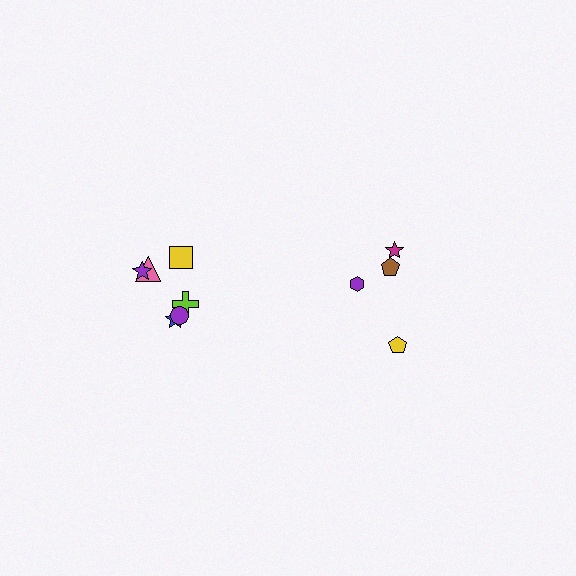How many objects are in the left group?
There are 6 objects.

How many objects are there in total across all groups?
There are 10 objects.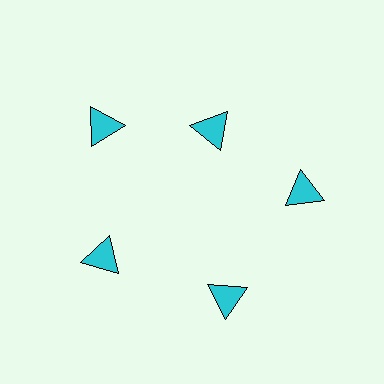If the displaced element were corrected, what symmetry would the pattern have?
It would have 5-fold rotational symmetry — the pattern would map onto itself every 72 degrees.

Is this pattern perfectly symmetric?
No. The 5 cyan triangles are arranged in a ring, but one element near the 1 o'clock position is pulled inward toward the center, breaking the 5-fold rotational symmetry.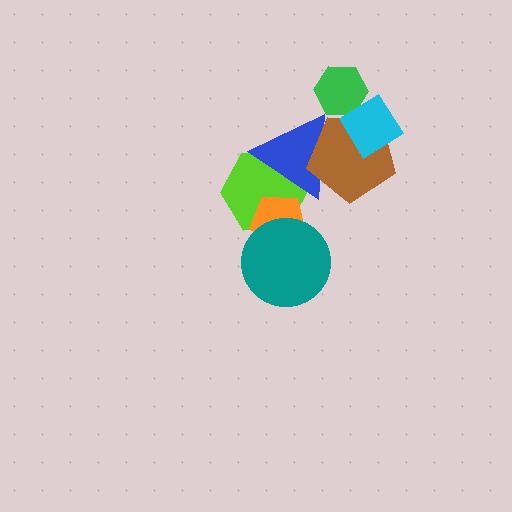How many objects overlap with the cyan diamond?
2 objects overlap with the cyan diamond.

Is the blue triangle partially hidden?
Yes, it is partially covered by another shape.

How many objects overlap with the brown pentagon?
3 objects overlap with the brown pentagon.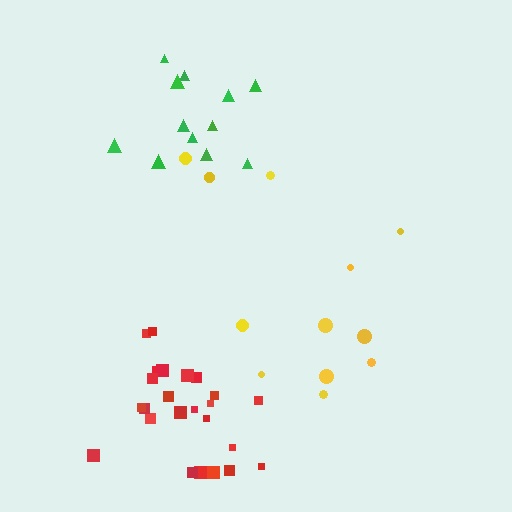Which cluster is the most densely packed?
Red.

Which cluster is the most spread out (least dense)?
Yellow.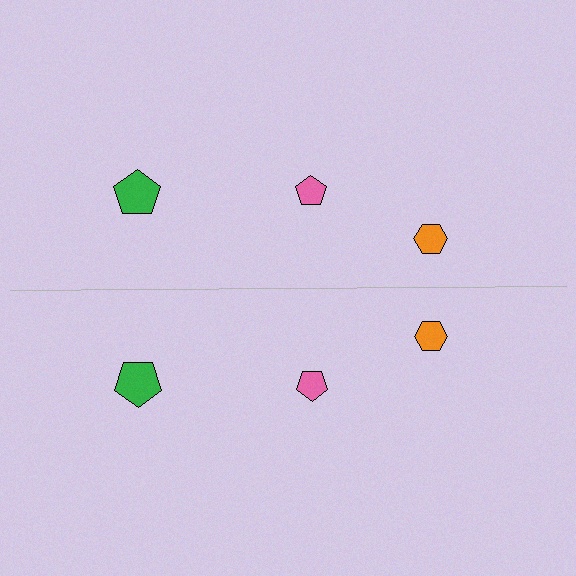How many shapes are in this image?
There are 6 shapes in this image.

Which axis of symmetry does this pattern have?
The pattern has a horizontal axis of symmetry running through the center of the image.